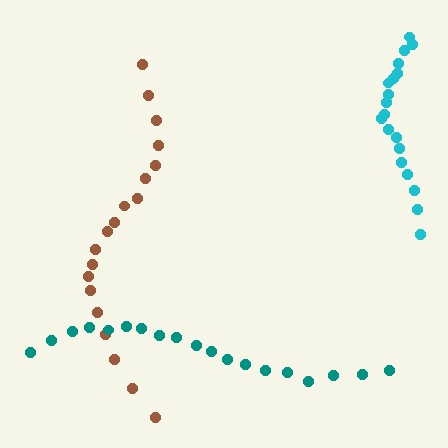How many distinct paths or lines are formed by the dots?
There are 3 distinct paths.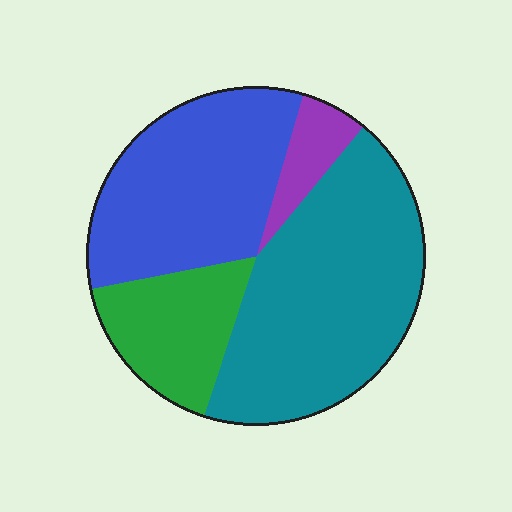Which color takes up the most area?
Teal, at roughly 45%.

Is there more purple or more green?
Green.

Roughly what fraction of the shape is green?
Green covers roughly 15% of the shape.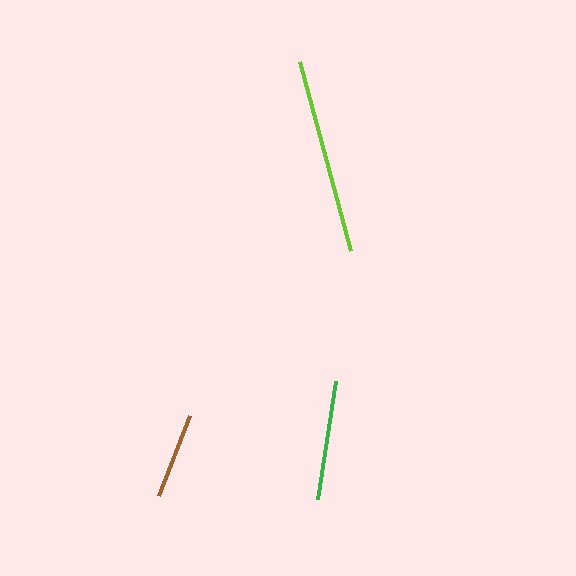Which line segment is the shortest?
The brown line is the shortest at approximately 86 pixels.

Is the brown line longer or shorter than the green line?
The green line is longer than the brown line.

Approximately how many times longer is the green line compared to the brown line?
The green line is approximately 1.4 times the length of the brown line.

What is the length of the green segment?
The green segment is approximately 120 pixels long.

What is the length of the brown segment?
The brown segment is approximately 86 pixels long.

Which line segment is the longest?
The lime line is the longest at approximately 196 pixels.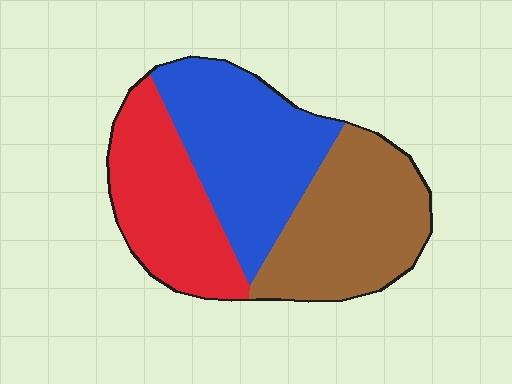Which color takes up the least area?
Red, at roughly 30%.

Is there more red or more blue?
Blue.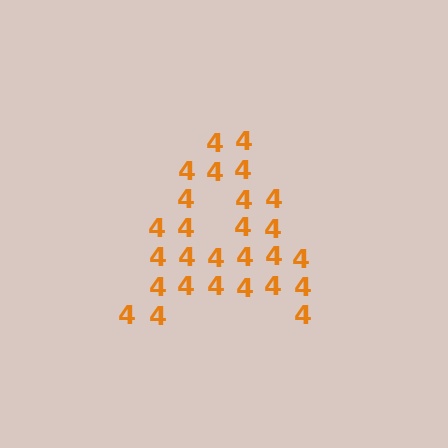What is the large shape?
The large shape is the letter A.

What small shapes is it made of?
It is made of small digit 4's.